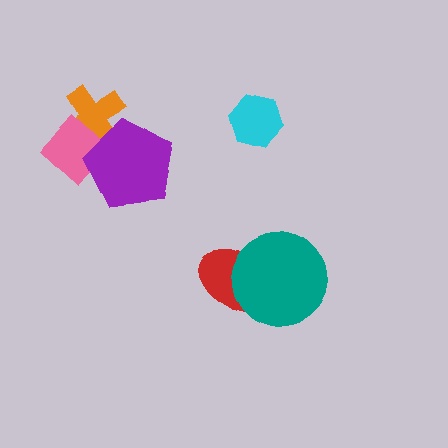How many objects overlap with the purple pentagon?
2 objects overlap with the purple pentagon.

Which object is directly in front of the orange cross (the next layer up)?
The pink diamond is directly in front of the orange cross.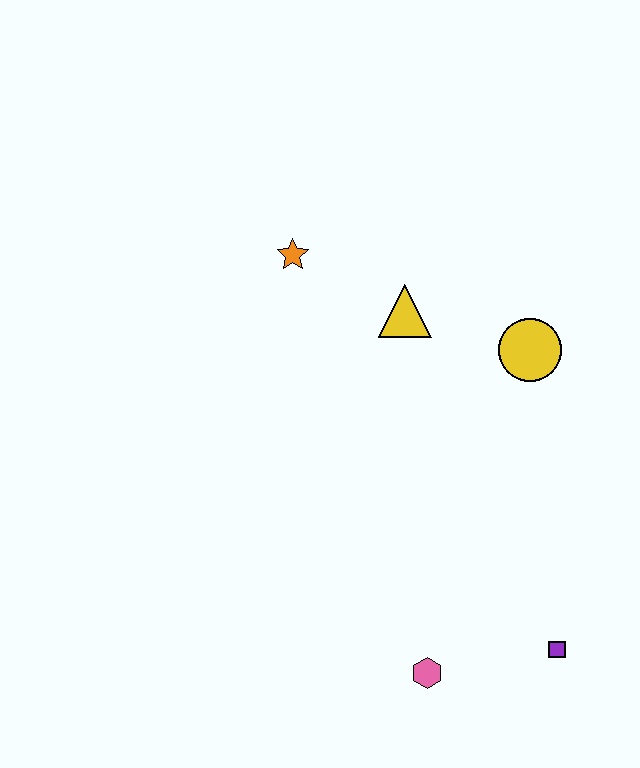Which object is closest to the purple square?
The pink hexagon is closest to the purple square.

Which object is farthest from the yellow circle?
The pink hexagon is farthest from the yellow circle.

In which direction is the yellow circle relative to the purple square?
The yellow circle is above the purple square.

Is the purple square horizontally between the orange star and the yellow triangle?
No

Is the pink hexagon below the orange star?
Yes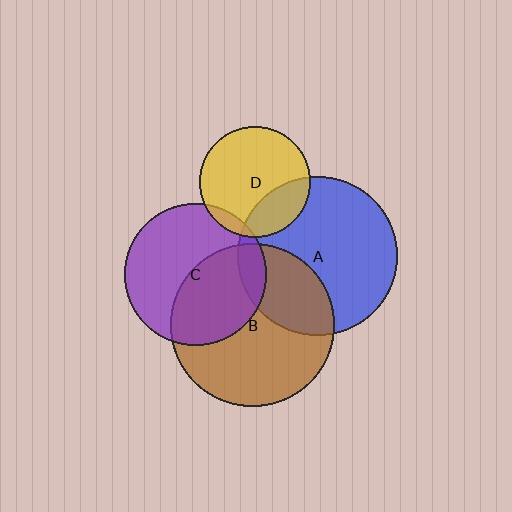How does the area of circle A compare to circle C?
Approximately 1.2 times.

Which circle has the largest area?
Circle B (brown).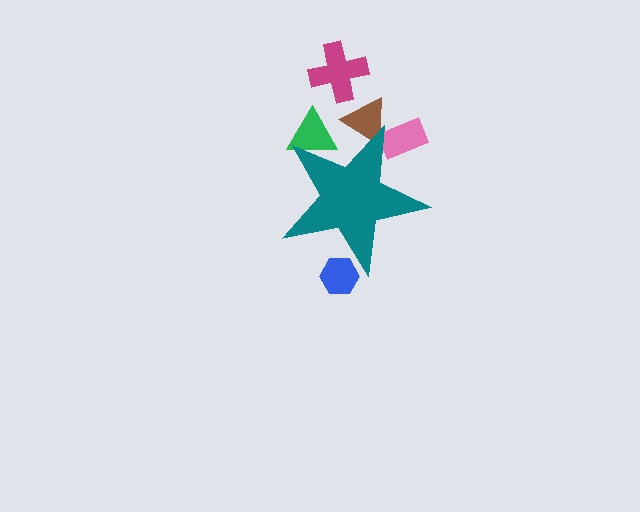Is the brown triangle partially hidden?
Yes, the brown triangle is partially hidden behind the teal star.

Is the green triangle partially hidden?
Yes, the green triangle is partially hidden behind the teal star.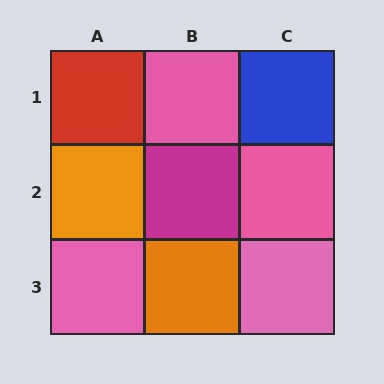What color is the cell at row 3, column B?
Orange.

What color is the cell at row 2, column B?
Magenta.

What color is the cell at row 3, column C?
Pink.